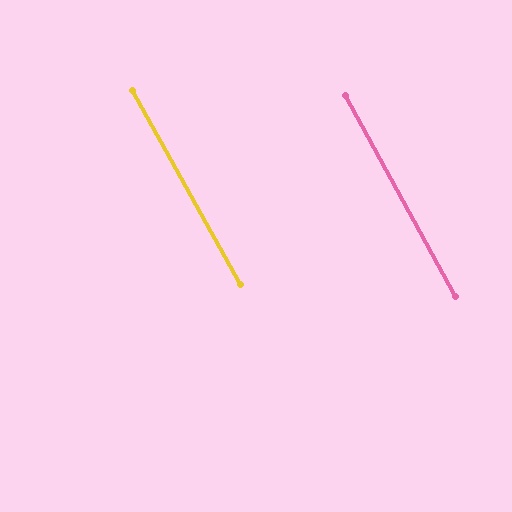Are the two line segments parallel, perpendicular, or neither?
Parallel — their directions differ by only 0.4°.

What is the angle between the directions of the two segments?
Approximately 0 degrees.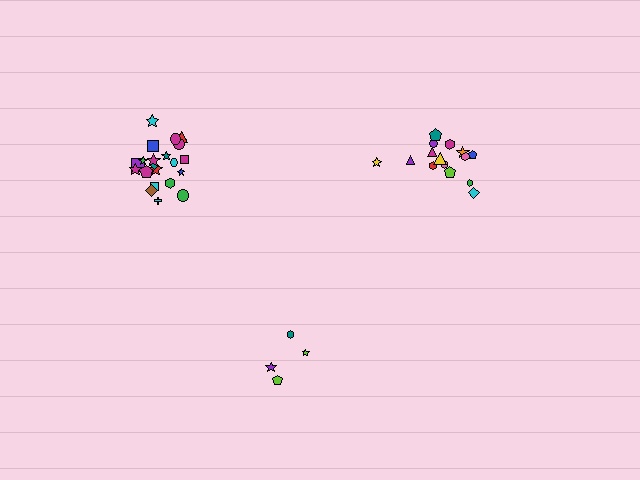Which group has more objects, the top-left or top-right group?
The top-left group.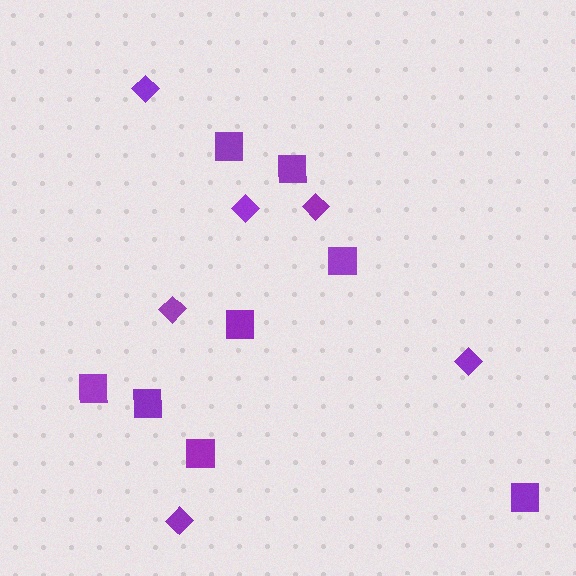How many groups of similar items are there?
There are 2 groups: one group of squares (8) and one group of diamonds (6).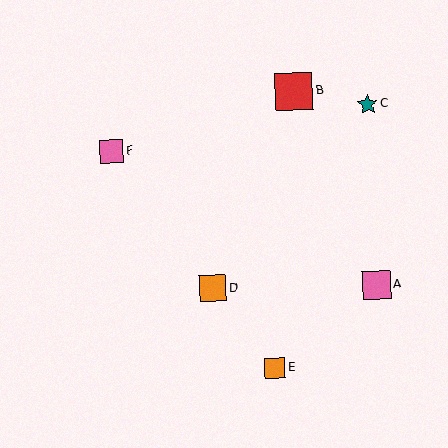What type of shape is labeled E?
Shape E is an orange square.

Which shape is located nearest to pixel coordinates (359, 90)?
The teal star (labeled C) at (367, 104) is nearest to that location.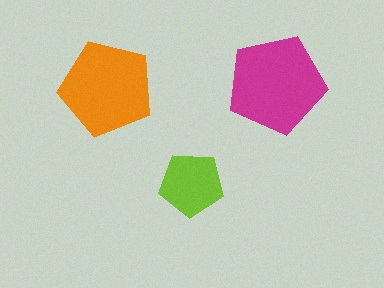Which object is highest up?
The magenta pentagon is topmost.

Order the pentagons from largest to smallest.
the magenta one, the orange one, the lime one.